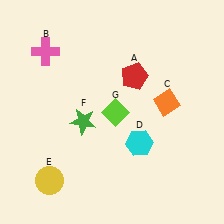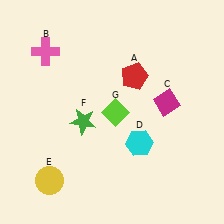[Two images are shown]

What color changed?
The diamond (C) changed from orange in Image 1 to magenta in Image 2.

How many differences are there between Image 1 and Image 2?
There is 1 difference between the two images.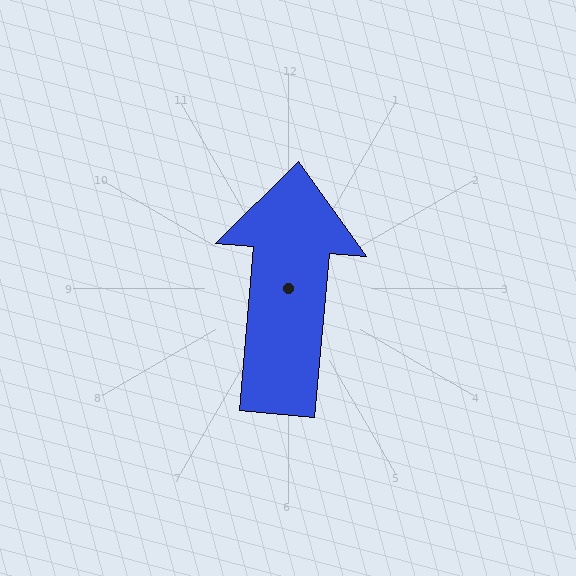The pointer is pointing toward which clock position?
Roughly 12 o'clock.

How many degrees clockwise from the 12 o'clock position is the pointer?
Approximately 5 degrees.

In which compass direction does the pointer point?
North.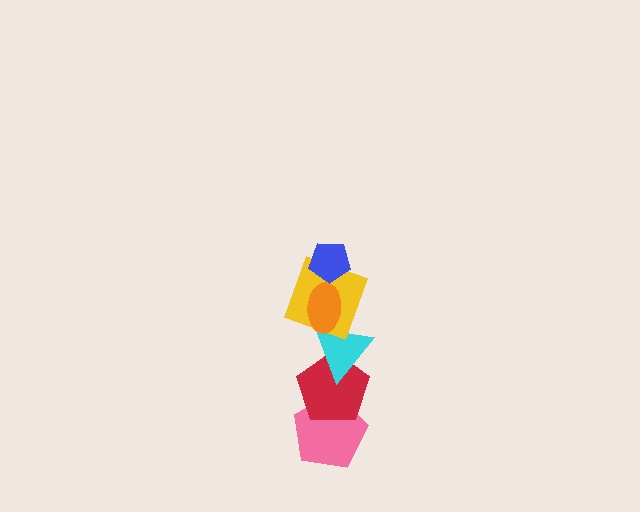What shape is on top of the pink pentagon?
The red pentagon is on top of the pink pentagon.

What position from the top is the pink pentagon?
The pink pentagon is 6th from the top.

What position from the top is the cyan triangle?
The cyan triangle is 4th from the top.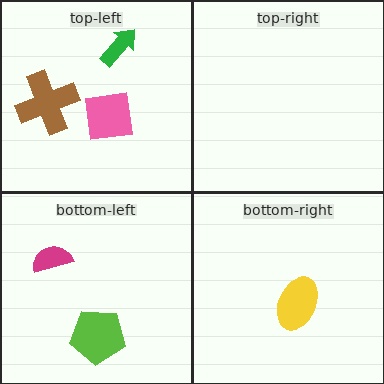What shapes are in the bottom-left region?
The lime pentagon, the magenta semicircle.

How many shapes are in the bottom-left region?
2.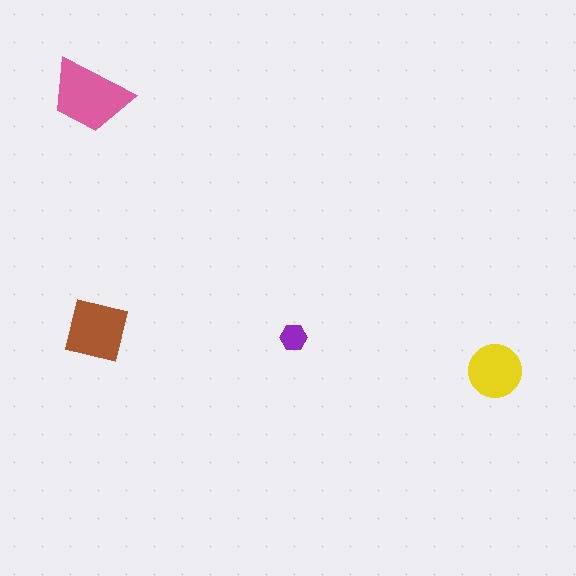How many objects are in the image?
There are 4 objects in the image.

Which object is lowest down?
The yellow circle is bottommost.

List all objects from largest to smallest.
The pink trapezoid, the brown square, the yellow circle, the purple hexagon.